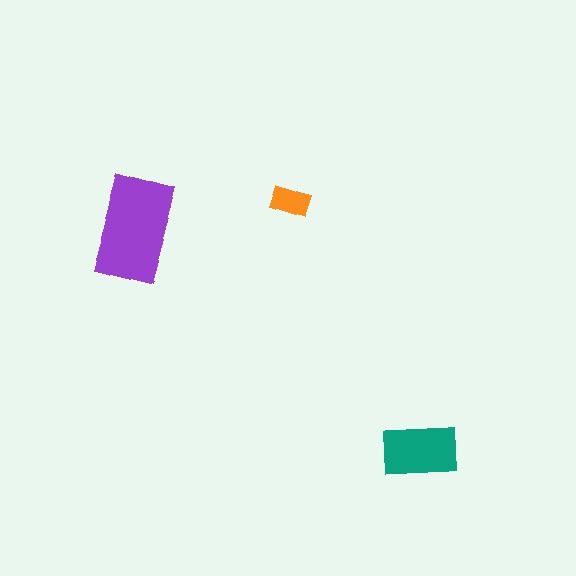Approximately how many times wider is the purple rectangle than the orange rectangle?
About 2.5 times wider.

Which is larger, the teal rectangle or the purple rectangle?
The purple one.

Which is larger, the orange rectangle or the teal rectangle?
The teal one.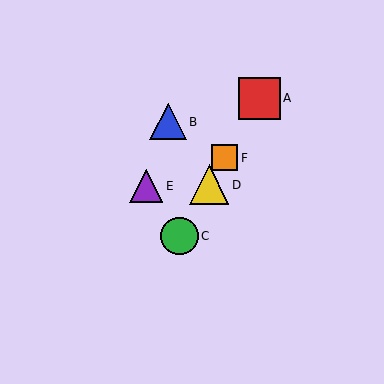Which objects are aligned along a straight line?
Objects A, C, D, F are aligned along a straight line.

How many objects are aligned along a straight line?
4 objects (A, C, D, F) are aligned along a straight line.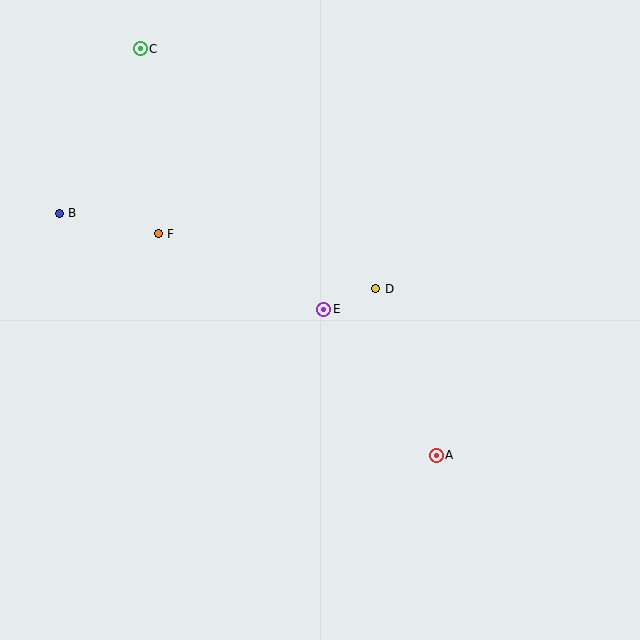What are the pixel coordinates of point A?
Point A is at (436, 455).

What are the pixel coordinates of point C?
Point C is at (140, 49).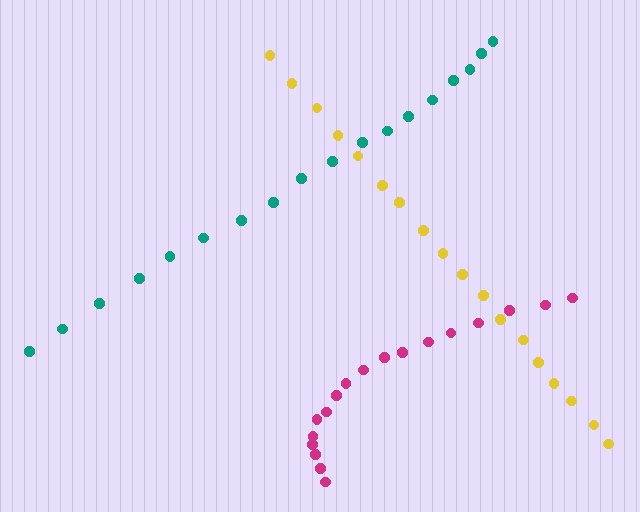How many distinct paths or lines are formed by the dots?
There are 3 distinct paths.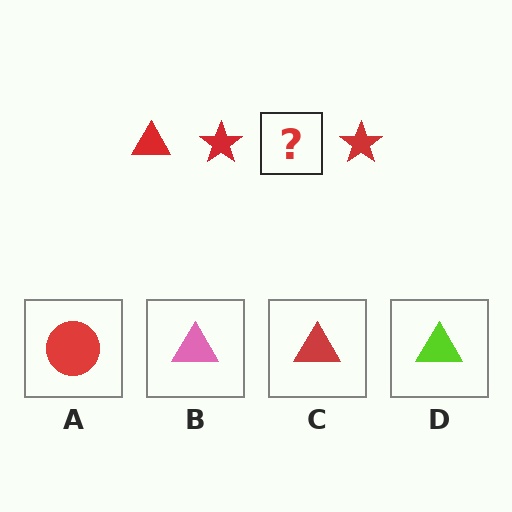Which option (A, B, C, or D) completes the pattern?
C.